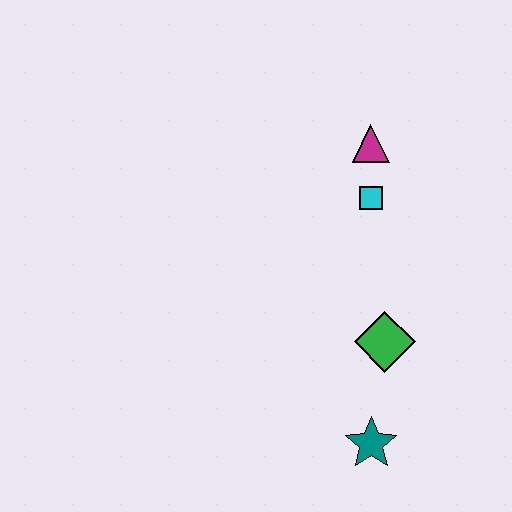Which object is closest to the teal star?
The green diamond is closest to the teal star.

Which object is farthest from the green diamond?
The magenta triangle is farthest from the green diamond.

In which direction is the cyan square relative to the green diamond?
The cyan square is above the green diamond.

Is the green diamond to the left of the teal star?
No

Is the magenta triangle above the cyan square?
Yes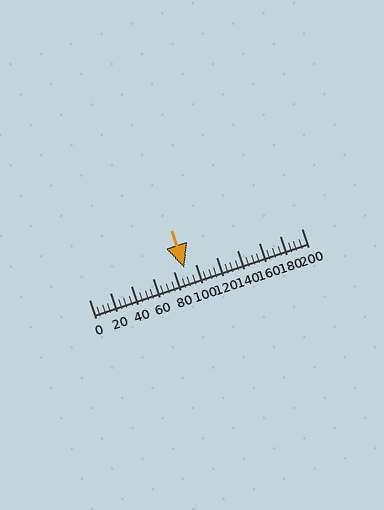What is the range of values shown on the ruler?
The ruler shows values from 0 to 200.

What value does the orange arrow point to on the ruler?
The orange arrow points to approximately 90.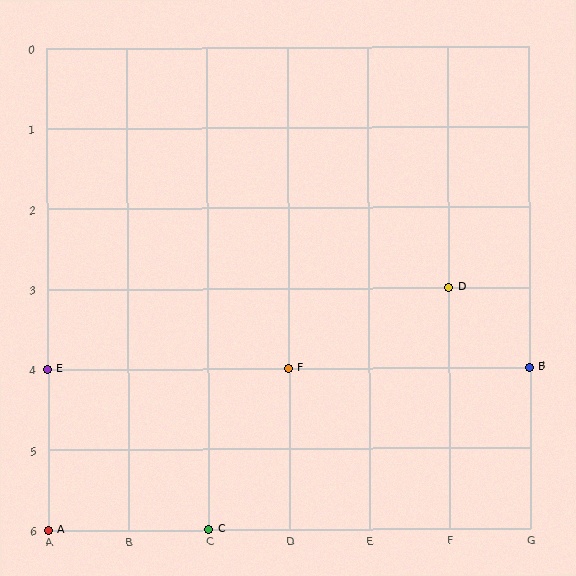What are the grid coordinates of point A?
Point A is at grid coordinates (A, 6).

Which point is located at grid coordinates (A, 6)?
Point A is at (A, 6).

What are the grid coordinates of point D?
Point D is at grid coordinates (F, 3).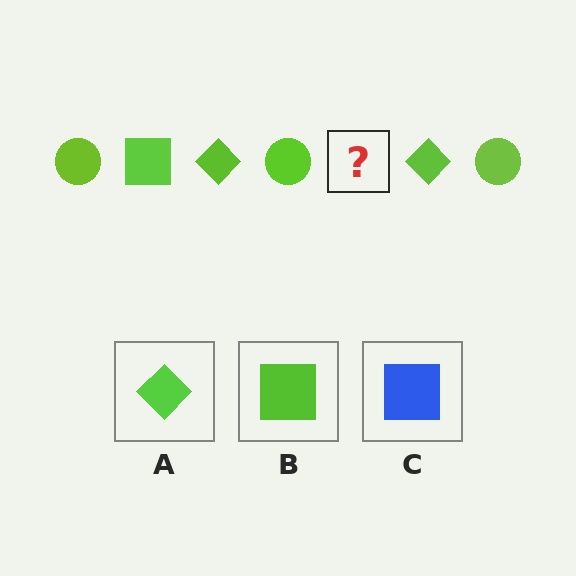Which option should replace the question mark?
Option B.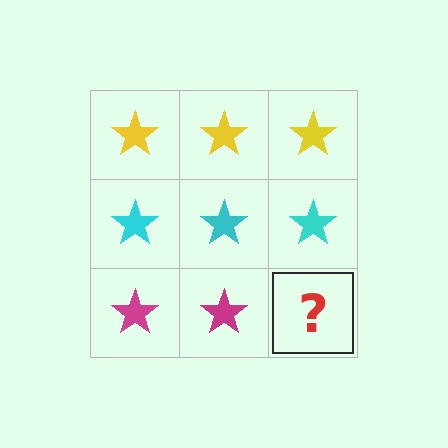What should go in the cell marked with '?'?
The missing cell should contain a magenta star.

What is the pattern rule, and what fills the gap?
The rule is that each row has a consistent color. The gap should be filled with a magenta star.